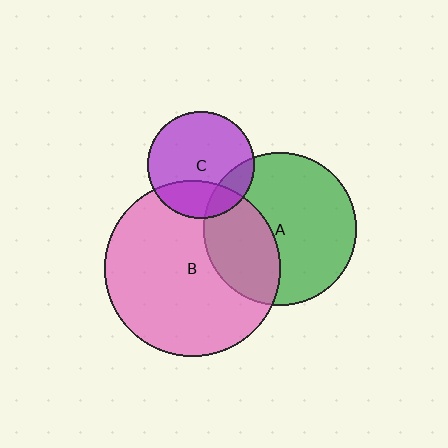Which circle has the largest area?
Circle B (pink).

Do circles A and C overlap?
Yes.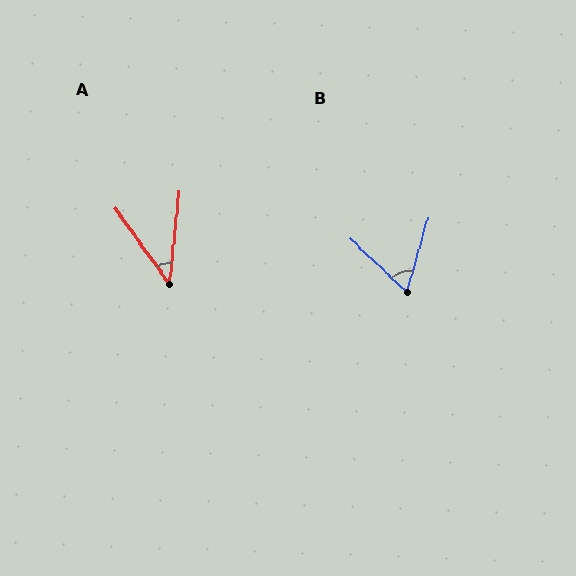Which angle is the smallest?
A, at approximately 42 degrees.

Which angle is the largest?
B, at approximately 62 degrees.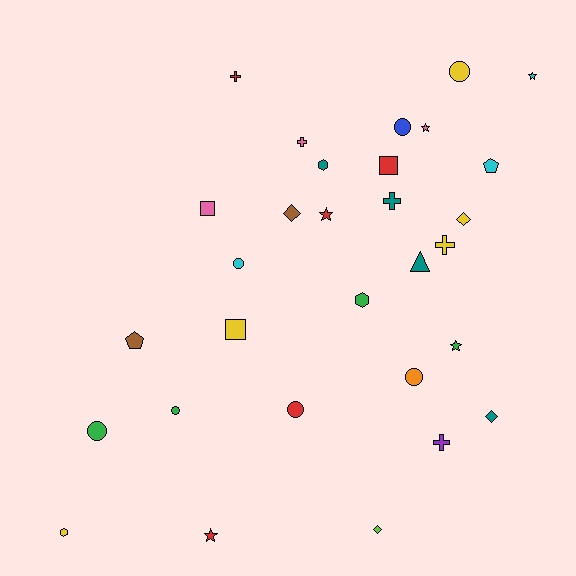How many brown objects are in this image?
There are 2 brown objects.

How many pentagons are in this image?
There are 2 pentagons.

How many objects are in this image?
There are 30 objects.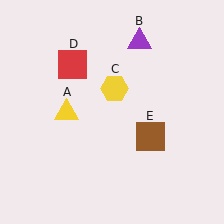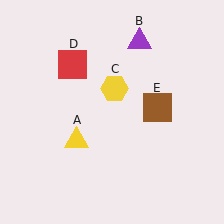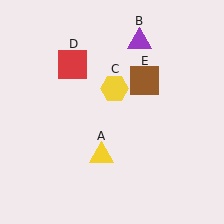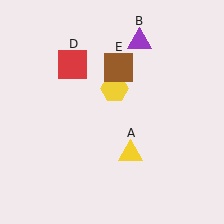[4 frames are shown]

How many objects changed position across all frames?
2 objects changed position: yellow triangle (object A), brown square (object E).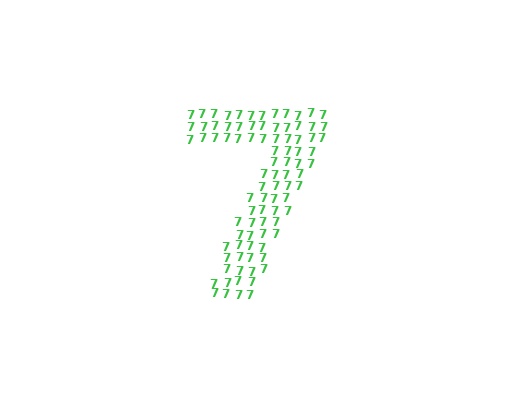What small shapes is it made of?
It is made of small digit 7's.